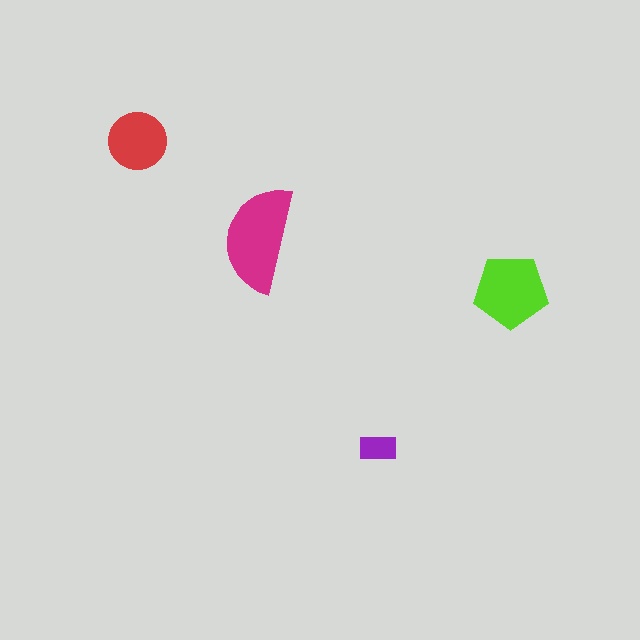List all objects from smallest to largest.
The purple rectangle, the red circle, the lime pentagon, the magenta semicircle.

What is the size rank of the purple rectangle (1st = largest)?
4th.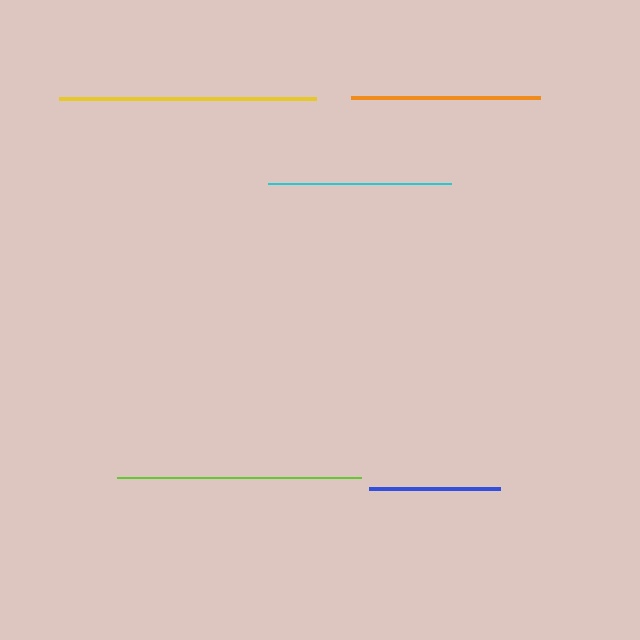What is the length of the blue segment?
The blue segment is approximately 131 pixels long.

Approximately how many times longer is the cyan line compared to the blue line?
The cyan line is approximately 1.4 times the length of the blue line.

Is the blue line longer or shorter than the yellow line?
The yellow line is longer than the blue line.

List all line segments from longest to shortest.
From longest to shortest: yellow, lime, orange, cyan, blue.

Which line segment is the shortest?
The blue line is the shortest at approximately 131 pixels.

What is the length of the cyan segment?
The cyan segment is approximately 183 pixels long.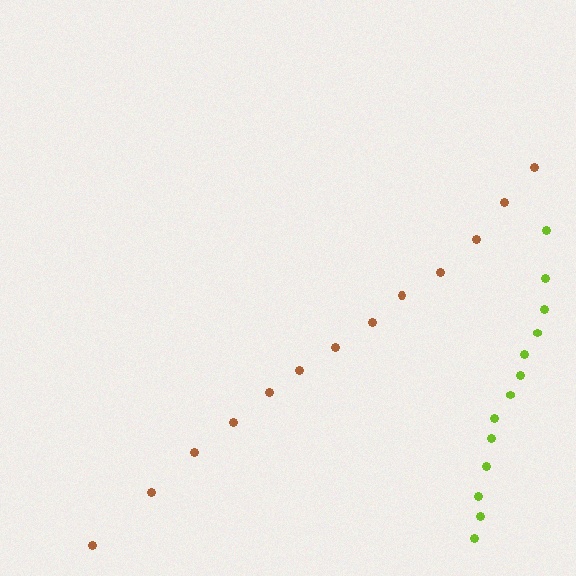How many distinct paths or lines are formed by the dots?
There are 2 distinct paths.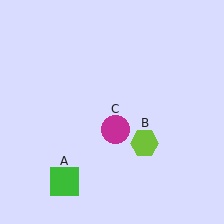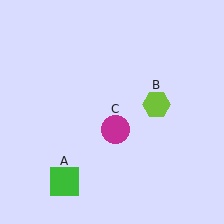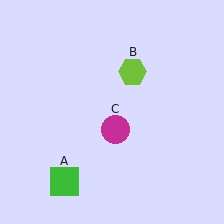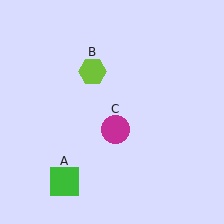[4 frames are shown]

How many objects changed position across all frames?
1 object changed position: lime hexagon (object B).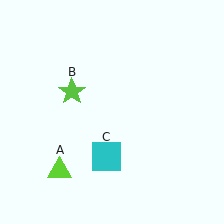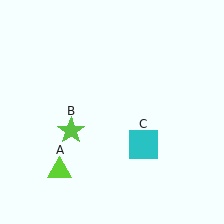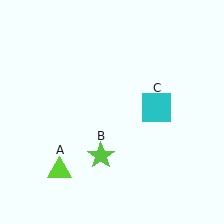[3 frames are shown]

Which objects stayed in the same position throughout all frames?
Lime triangle (object A) remained stationary.